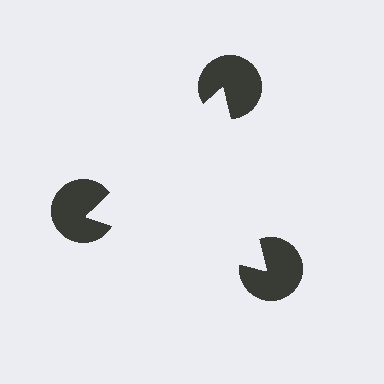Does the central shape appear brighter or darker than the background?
It typically appears slightly brighter than the background, even though no actual brightness change is drawn.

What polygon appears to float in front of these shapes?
An illusory triangle — its edges are inferred from the aligned wedge cuts in the pac-man discs, not physically drawn.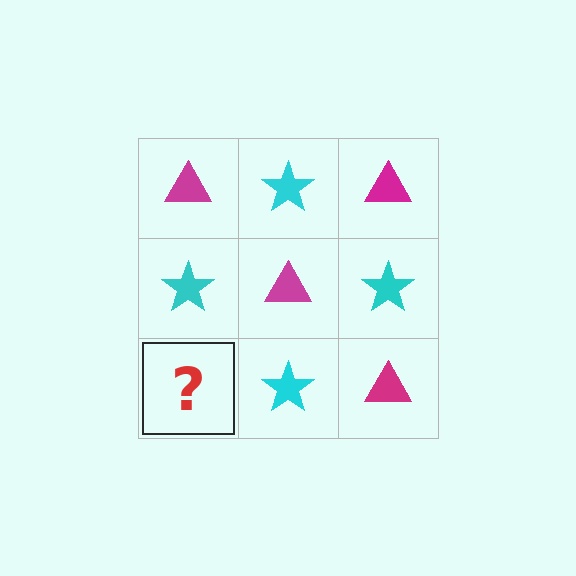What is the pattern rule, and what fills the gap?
The rule is that it alternates magenta triangle and cyan star in a checkerboard pattern. The gap should be filled with a magenta triangle.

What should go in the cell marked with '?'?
The missing cell should contain a magenta triangle.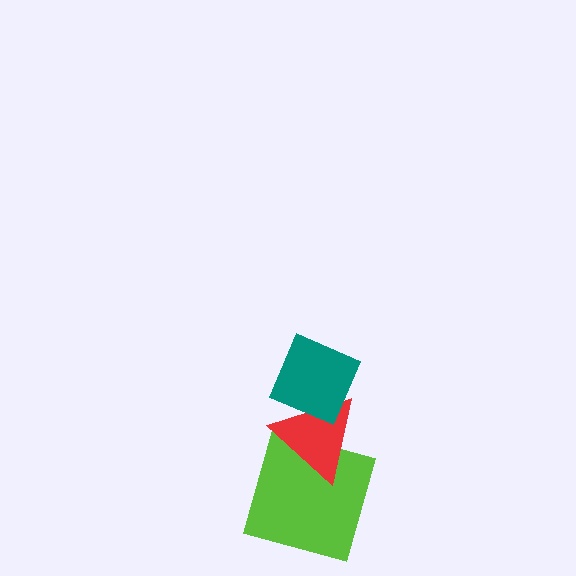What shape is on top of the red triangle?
The teal diamond is on top of the red triangle.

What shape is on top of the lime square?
The red triangle is on top of the lime square.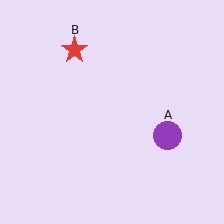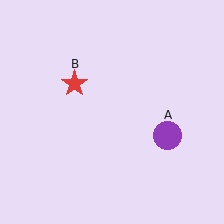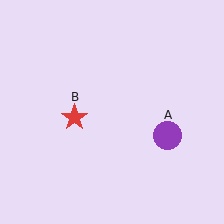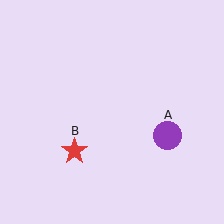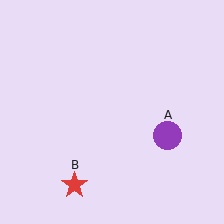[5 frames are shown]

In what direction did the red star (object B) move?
The red star (object B) moved down.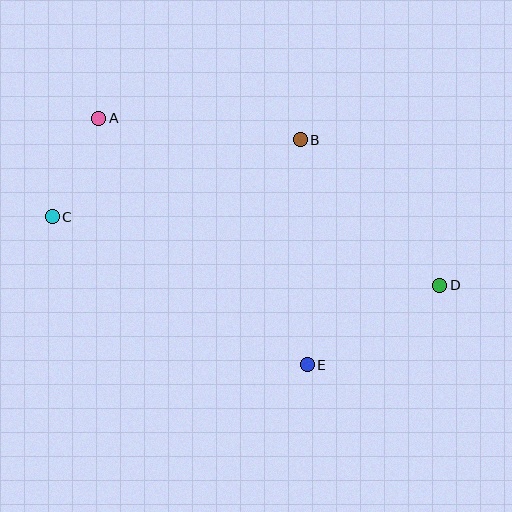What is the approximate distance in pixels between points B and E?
The distance between B and E is approximately 225 pixels.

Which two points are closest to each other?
Points A and C are closest to each other.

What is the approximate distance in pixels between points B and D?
The distance between B and D is approximately 202 pixels.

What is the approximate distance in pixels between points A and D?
The distance between A and D is approximately 380 pixels.